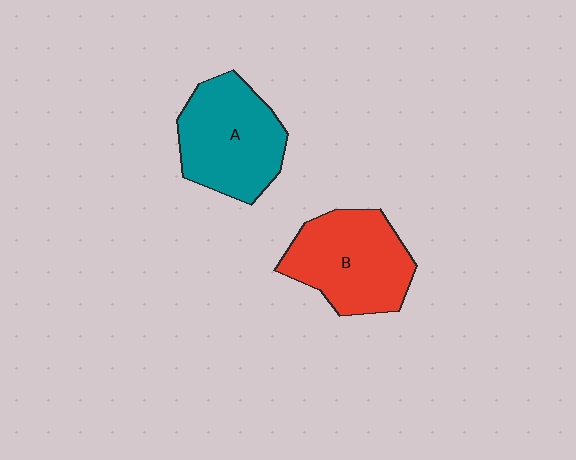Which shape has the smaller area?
Shape A (teal).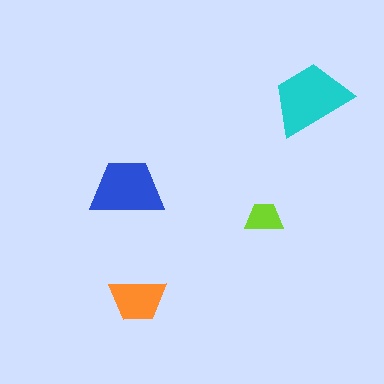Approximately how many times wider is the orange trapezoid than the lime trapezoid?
About 1.5 times wider.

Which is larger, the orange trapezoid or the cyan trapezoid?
The cyan one.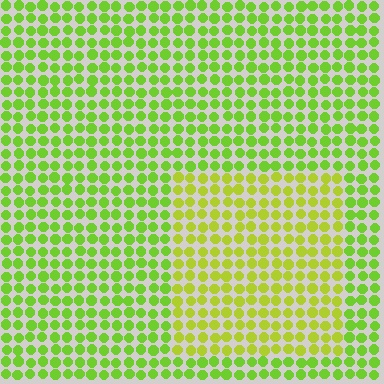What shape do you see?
I see a rectangle.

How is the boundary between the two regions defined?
The boundary is defined purely by a slight shift in hue (about 24 degrees). Spacing, size, and orientation are identical on both sides.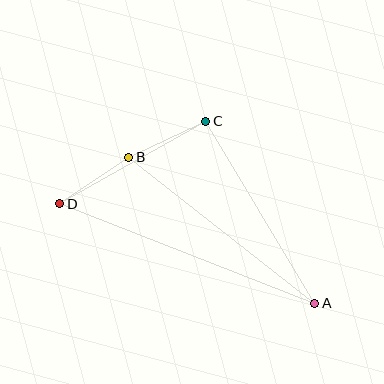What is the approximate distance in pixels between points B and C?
The distance between B and C is approximately 85 pixels.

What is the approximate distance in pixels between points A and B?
The distance between A and B is approximately 237 pixels.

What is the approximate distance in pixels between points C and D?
The distance between C and D is approximately 168 pixels.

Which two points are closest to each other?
Points B and D are closest to each other.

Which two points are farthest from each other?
Points A and D are farthest from each other.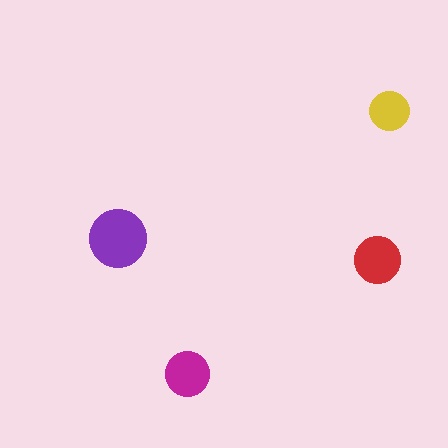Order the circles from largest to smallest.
the purple one, the red one, the magenta one, the yellow one.